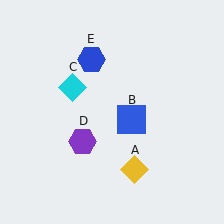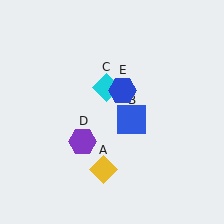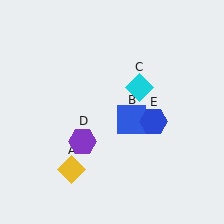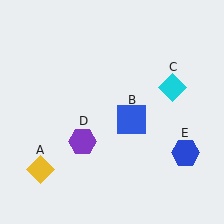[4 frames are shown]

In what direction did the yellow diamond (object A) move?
The yellow diamond (object A) moved left.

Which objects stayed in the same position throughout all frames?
Blue square (object B) and purple hexagon (object D) remained stationary.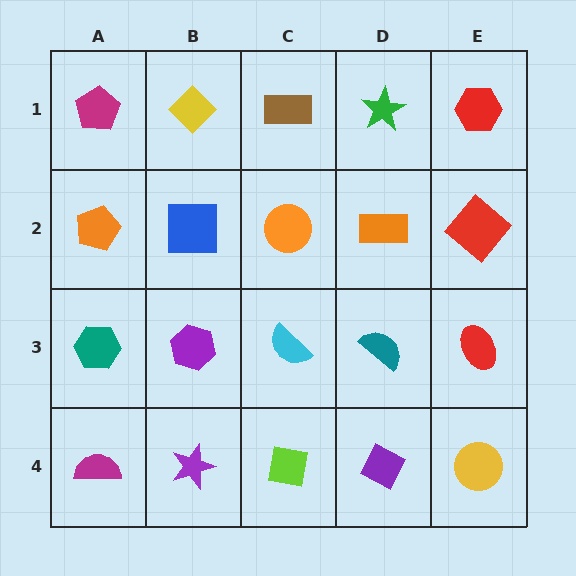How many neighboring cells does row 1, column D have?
3.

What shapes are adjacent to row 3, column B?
A blue square (row 2, column B), a purple star (row 4, column B), a teal hexagon (row 3, column A), a cyan semicircle (row 3, column C).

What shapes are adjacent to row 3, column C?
An orange circle (row 2, column C), a lime square (row 4, column C), a purple hexagon (row 3, column B), a teal semicircle (row 3, column D).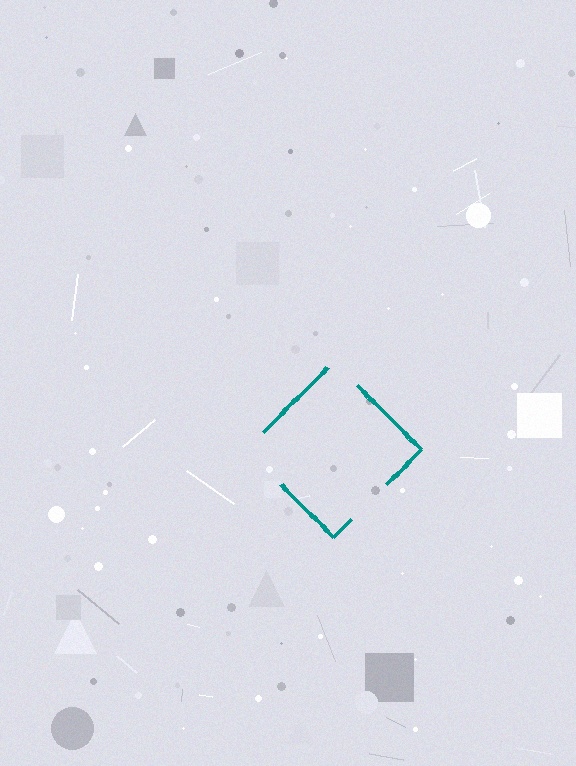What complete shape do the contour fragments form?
The contour fragments form a diamond.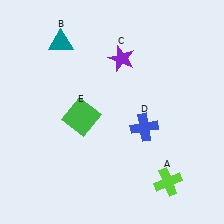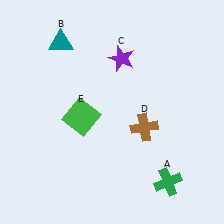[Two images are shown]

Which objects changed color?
A changed from lime to green. D changed from blue to brown.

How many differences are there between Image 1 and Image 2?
There are 2 differences between the two images.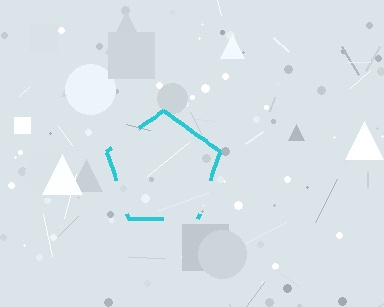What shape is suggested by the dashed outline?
The dashed outline suggests a pentagon.